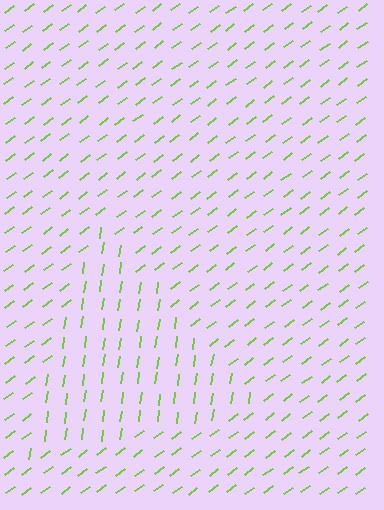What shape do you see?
I see a triangle.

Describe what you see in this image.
The image is filled with small lime line segments. A triangle region in the image has lines oriented differently from the surrounding lines, creating a visible texture boundary.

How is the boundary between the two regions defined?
The boundary is defined purely by a change in line orientation (approximately 45 degrees difference). All lines are the same color and thickness.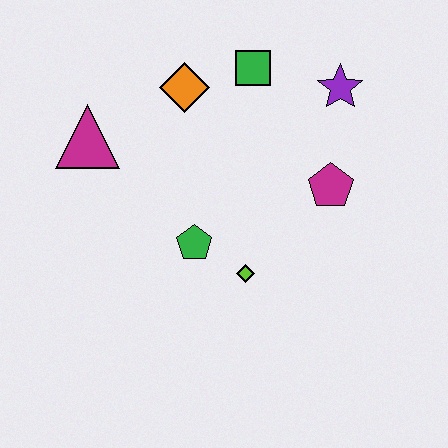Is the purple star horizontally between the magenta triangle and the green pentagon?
No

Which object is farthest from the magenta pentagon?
The magenta triangle is farthest from the magenta pentagon.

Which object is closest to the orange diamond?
The green square is closest to the orange diamond.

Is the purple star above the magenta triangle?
Yes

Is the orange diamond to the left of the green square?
Yes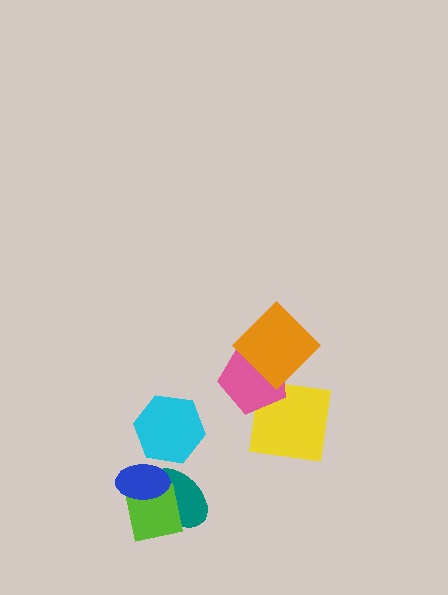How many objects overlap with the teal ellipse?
2 objects overlap with the teal ellipse.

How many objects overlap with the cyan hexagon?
0 objects overlap with the cyan hexagon.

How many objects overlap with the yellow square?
1 object overlaps with the yellow square.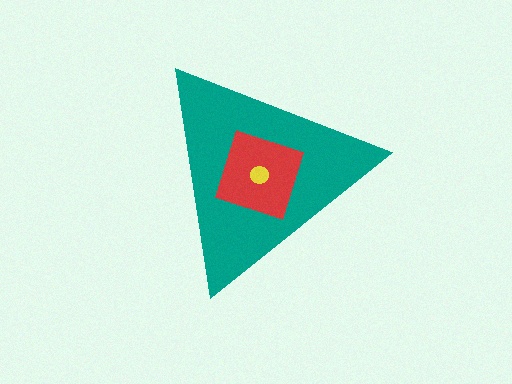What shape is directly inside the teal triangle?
The red square.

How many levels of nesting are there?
3.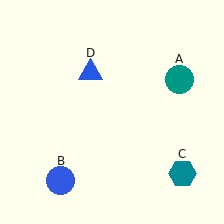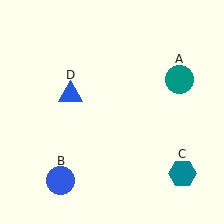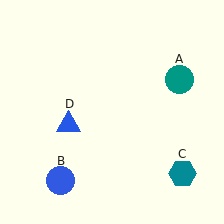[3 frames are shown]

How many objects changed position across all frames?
1 object changed position: blue triangle (object D).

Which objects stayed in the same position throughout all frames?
Teal circle (object A) and blue circle (object B) and teal hexagon (object C) remained stationary.